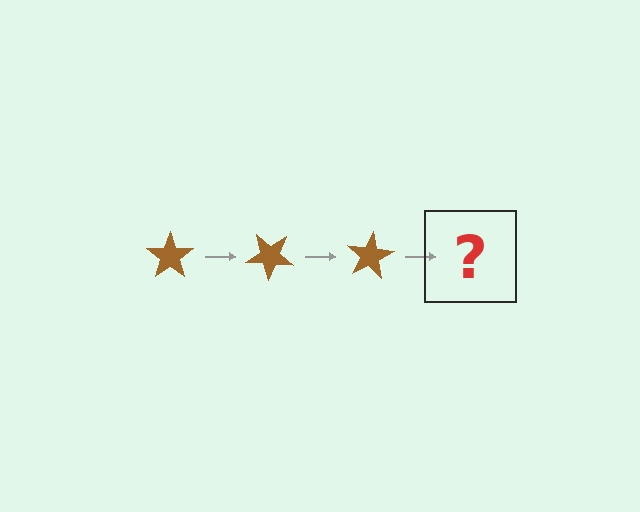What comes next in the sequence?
The next element should be a brown star rotated 120 degrees.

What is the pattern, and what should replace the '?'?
The pattern is that the star rotates 40 degrees each step. The '?' should be a brown star rotated 120 degrees.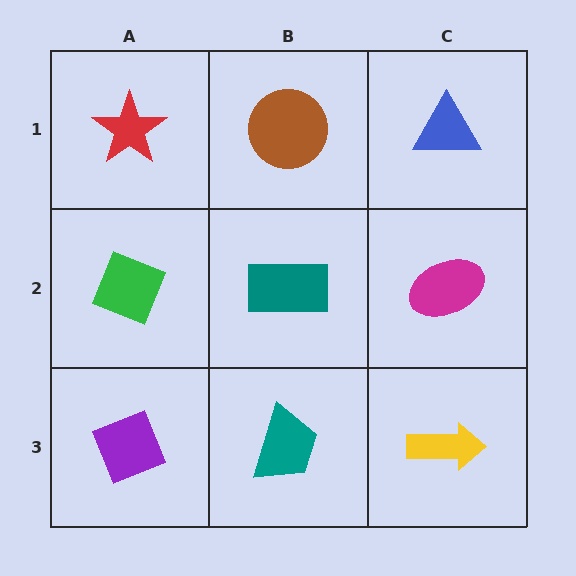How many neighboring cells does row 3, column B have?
3.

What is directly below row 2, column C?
A yellow arrow.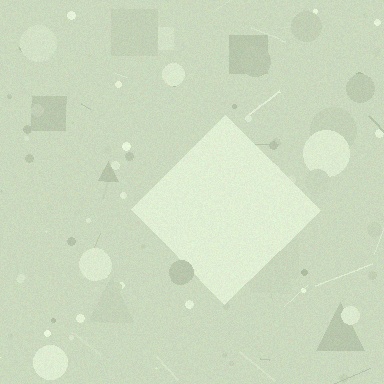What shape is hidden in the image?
A diamond is hidden in the image.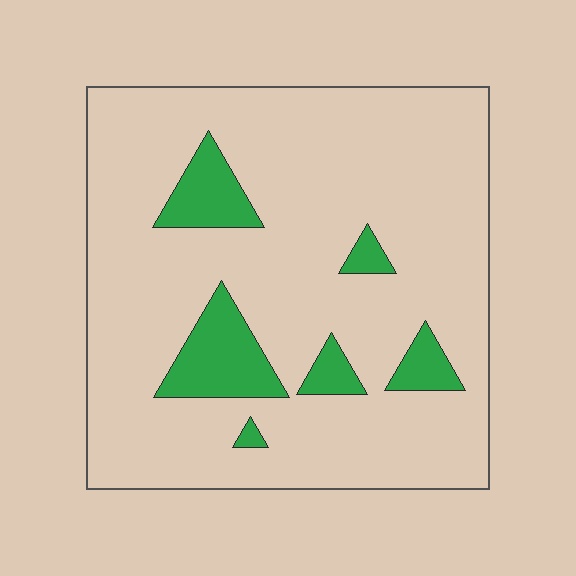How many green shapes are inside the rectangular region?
6.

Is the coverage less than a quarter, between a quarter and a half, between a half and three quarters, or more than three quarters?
Less than a quarter.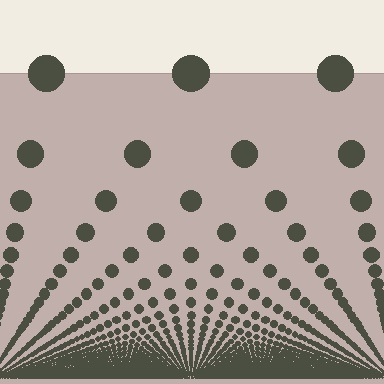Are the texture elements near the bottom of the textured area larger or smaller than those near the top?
Smaller. The gradient is inverted — elements near the bottom are smaller and denser.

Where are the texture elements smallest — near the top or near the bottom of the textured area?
Near the bottom.